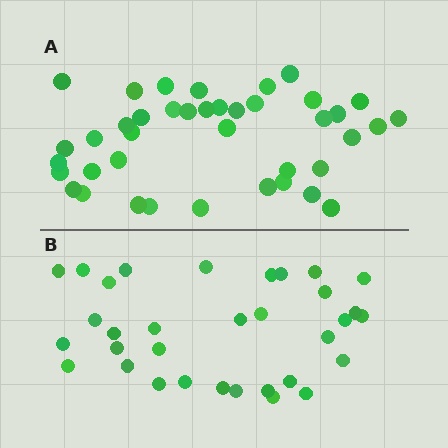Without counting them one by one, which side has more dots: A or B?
Region A (the top region) has more dots.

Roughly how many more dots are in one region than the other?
Region A has roughly 8 or so more dots than region B.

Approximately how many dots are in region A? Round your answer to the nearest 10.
About 40 dots.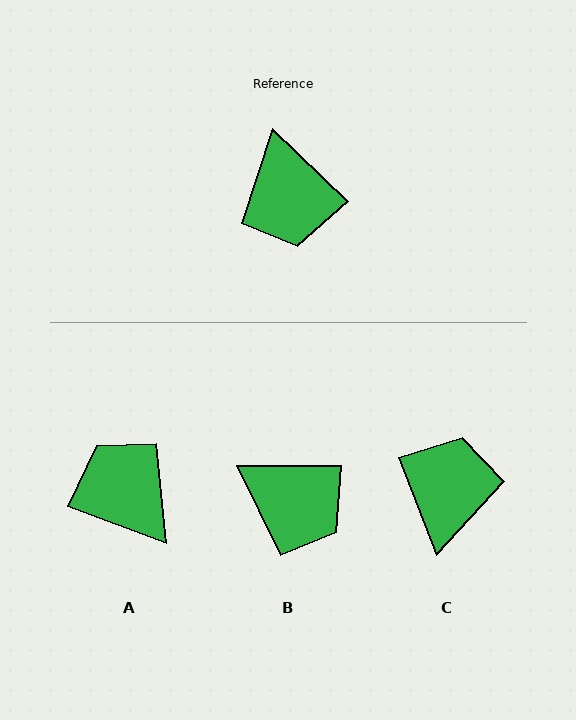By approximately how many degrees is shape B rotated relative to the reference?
Approximately 44 degrees counter-clockwise.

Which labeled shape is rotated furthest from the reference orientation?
A, about 157 degrees away.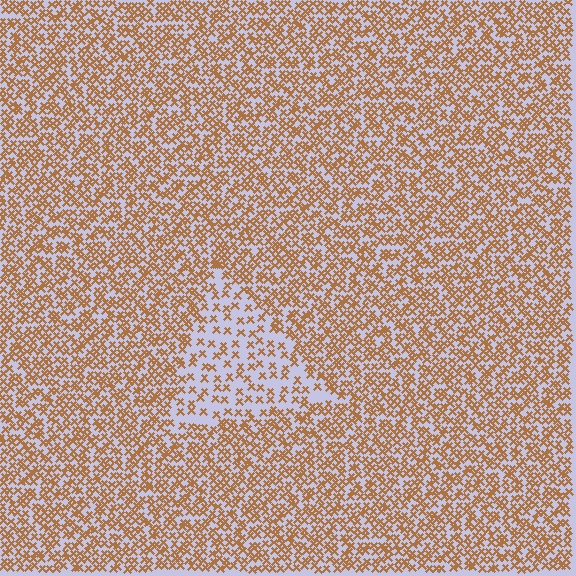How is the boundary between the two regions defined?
The boundary is defined by a change in element density (approximately 2.3x ratio). All elements are the same color, size, and shape.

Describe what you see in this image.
The image contains small brown elements arranged at two different densities. A triangle-shaped region is visible where the elements are less densely packed than the surrounding area.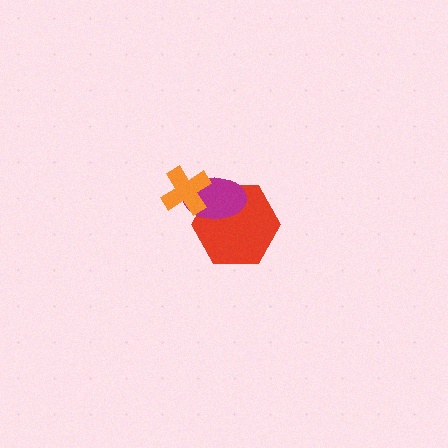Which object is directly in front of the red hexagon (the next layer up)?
The magenta ellipse is directly in front of the red hexagon.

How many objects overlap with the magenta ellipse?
2 objects overlap with the magenta ellipse.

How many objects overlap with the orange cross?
2 objects overlap with the orange cross.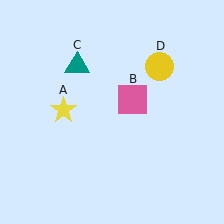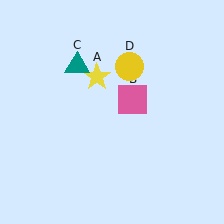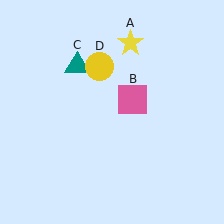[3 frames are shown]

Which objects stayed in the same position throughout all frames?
Pink square (object B) and teal triangle (object C) remained stationary.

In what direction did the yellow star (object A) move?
The yellow star (object A) moved up and to the right.